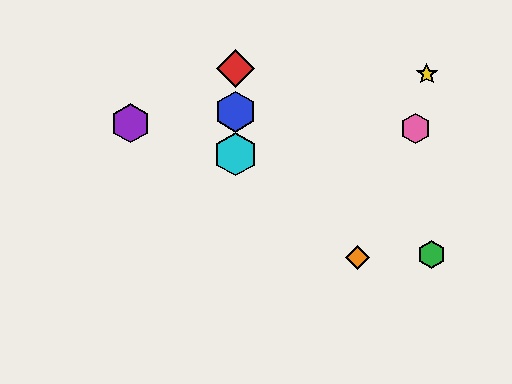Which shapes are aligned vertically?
The red diamond, the blue hexagon, the cyan hexagon are aligned vertically.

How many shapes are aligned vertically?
3 shapes (the red diamond, the blue hexagon, the cyan hexagon) are aligned vertically.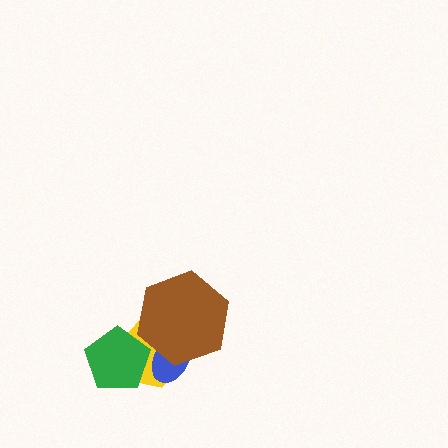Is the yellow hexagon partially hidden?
Yes, it is partially covered by another shape.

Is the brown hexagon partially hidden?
No, no other shape covers it.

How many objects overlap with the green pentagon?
2 objects overlap with the green pentagon.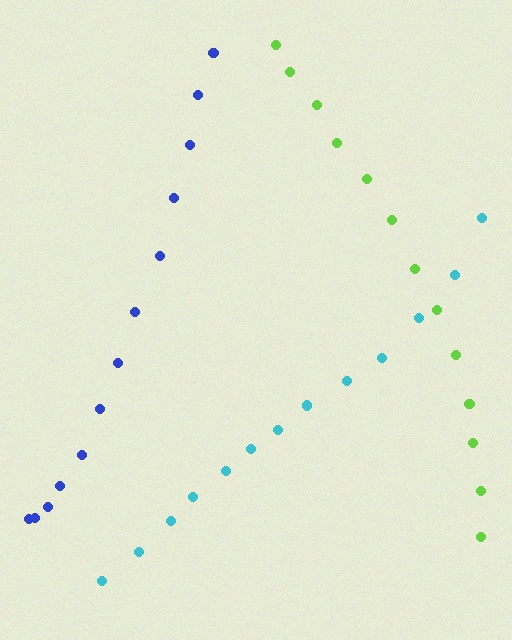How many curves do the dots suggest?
There are 3 distinct paths.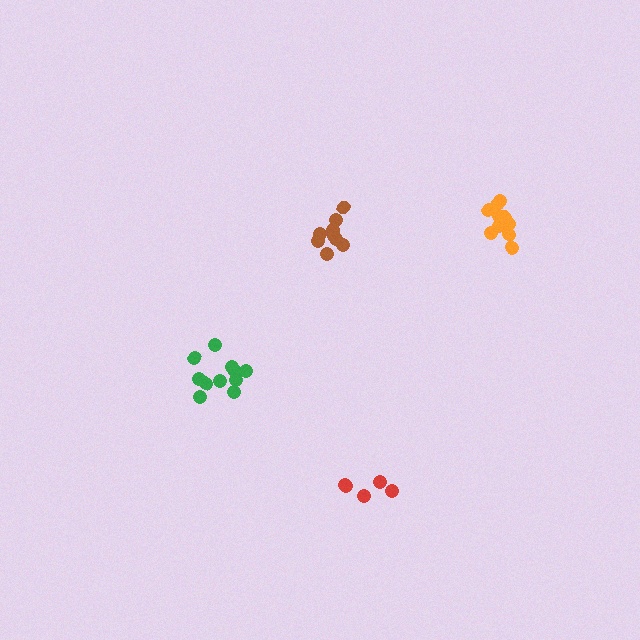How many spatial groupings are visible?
There are 4 spatial groupings.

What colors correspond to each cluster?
The clusters are colored: brown, green, orange, red.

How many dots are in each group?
Group 1: 9 dots, Group 2: 11 dots, Group 3: 11 dots, Group 4: 5 dots (36 total).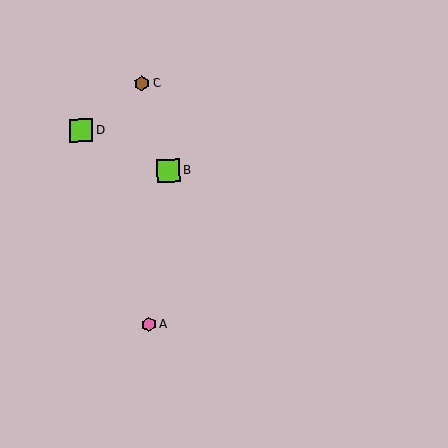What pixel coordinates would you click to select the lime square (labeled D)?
Click at (81, 130) to select the lime square D.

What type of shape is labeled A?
Shape A is a pink hexagon.